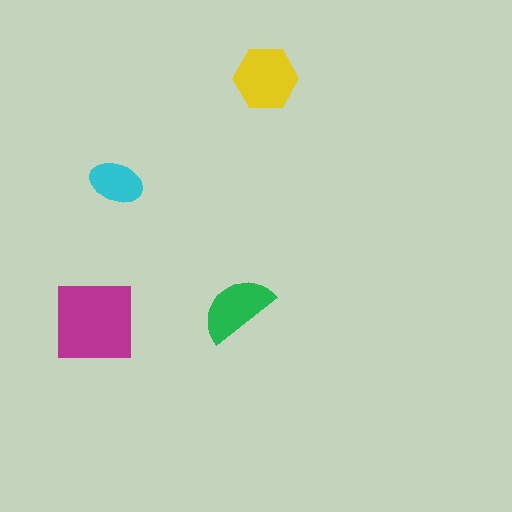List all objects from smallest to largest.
The cyan ellipse, the green semicircle, the yellow hexagon, the magenta square.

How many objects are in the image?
There are 4 objects in the image.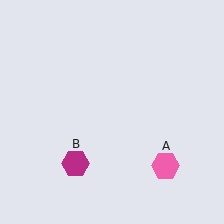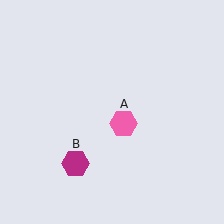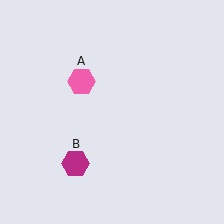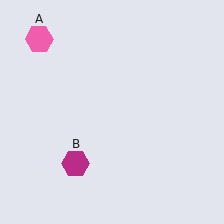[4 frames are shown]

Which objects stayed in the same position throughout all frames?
Magenta hexagon (object B) remained stationary.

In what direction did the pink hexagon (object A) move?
The pink hexagon (object A) moved up and to the left.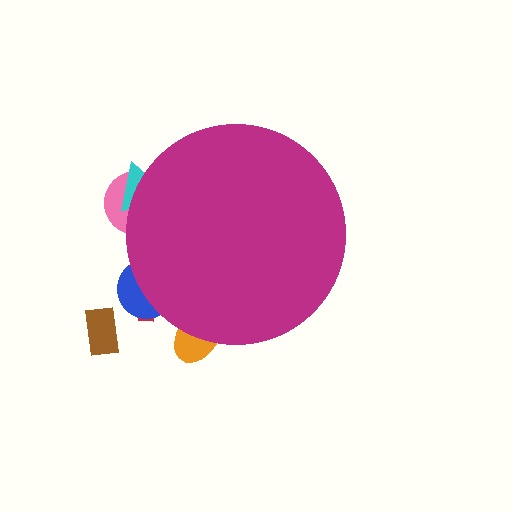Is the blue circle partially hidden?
Yes, the blue circle is partially hidden behind the magenta circle.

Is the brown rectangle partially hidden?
No, the brown rectangle is fully visible.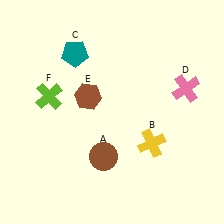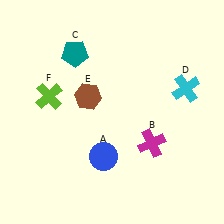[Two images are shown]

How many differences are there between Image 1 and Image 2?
There are 3 differences between the two images.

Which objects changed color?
A changed from brown to blue. B changed from yellow to magenta. D changed from pink to cyan.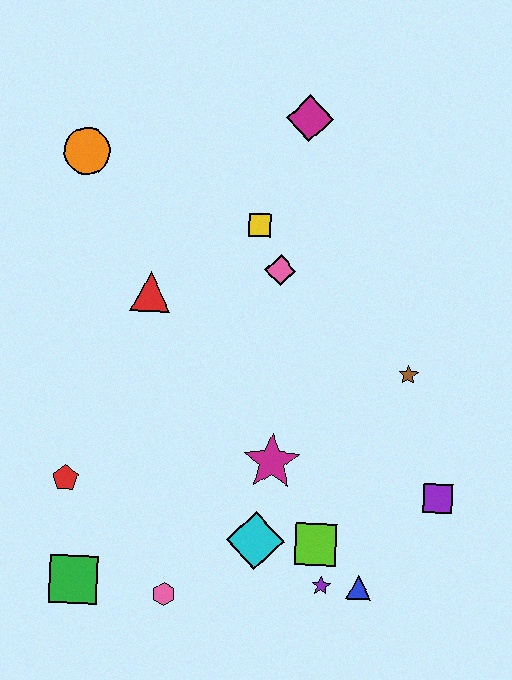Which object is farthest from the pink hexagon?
The magenta diamond is farthest from the pink hexagon.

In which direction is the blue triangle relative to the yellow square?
The blue triangle is below the yellow square.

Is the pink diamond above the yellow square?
No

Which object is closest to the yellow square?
The pink diamond is closest to the yellow square.